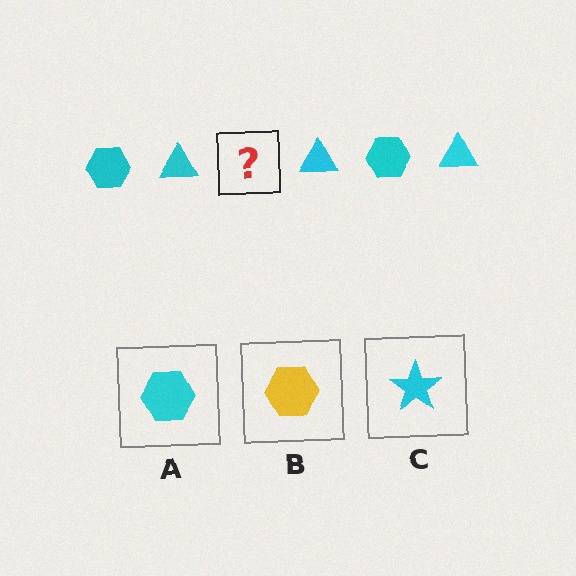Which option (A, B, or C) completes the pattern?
A.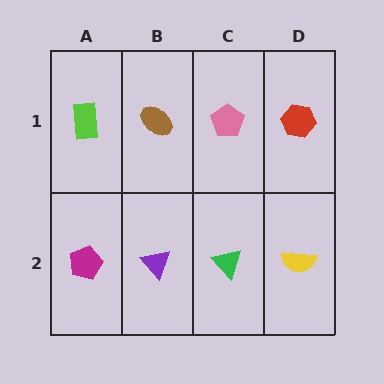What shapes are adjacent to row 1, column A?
A magenta pentagon (row 2, column A), a brown ellipse (row 1, column B).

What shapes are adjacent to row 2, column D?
A red hexagon (row 1, column D), a green triangle (row 2, column C).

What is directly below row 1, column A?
A magenta pentagon.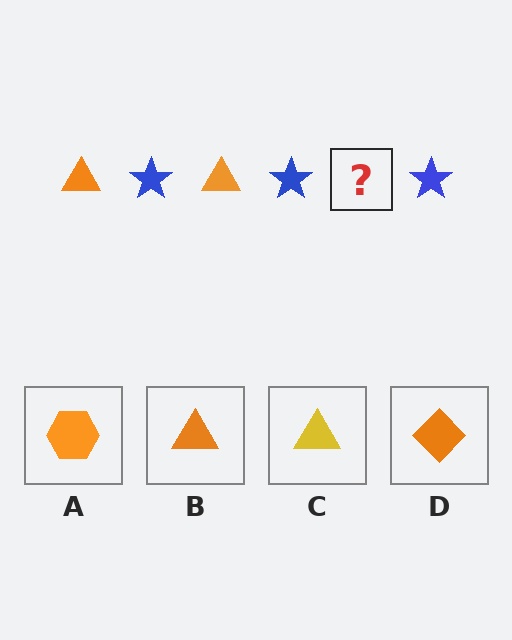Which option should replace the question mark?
Option B.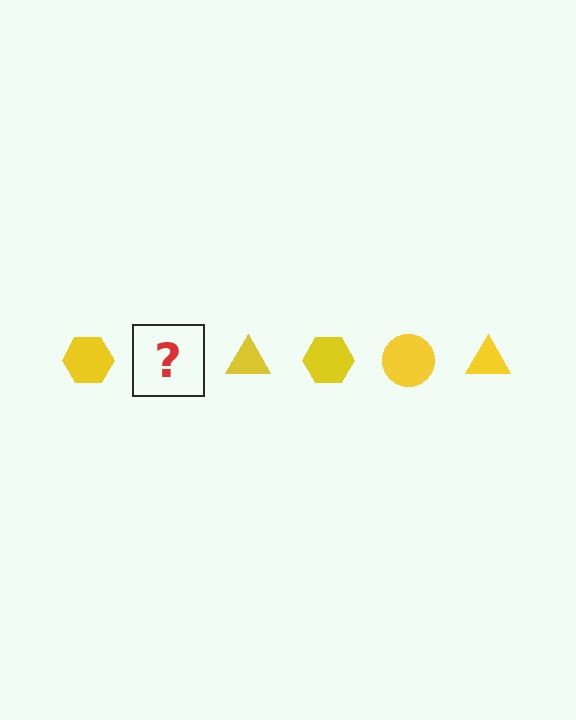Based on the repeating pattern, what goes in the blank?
The blank should be a yellow circle.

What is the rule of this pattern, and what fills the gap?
The rule is that the pattern cycles through hexagon, circle, triangle shapes in yellow. The gap should be filled with a yellow circle.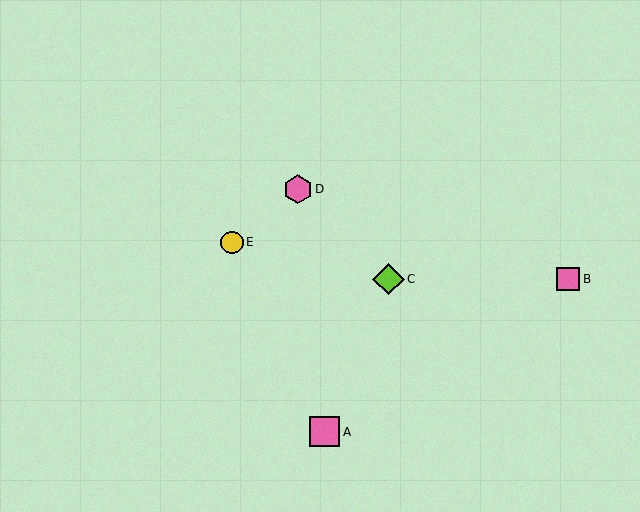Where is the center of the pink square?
The center of the pink square is at (568, 279).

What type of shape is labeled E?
Shape E is a yellow circle.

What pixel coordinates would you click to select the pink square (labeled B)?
Click at (568, 279) to select the pink square B.